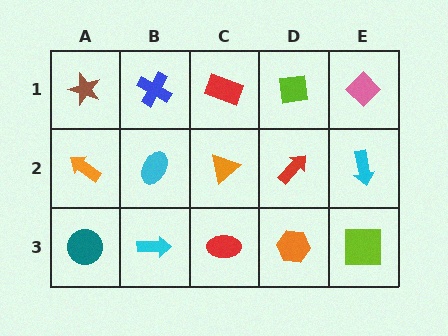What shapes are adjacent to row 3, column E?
A cyan arrow (row 2, column E), an orange hexagon (row 3, column D).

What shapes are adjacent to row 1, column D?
A red arrow (row 2, column D), a red rectangle (row 1, column C), a pink diamond (row 1, column E).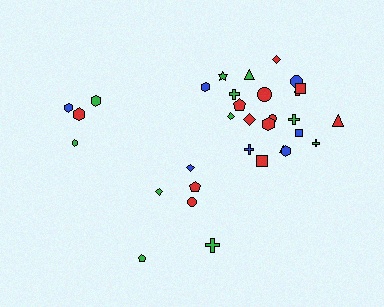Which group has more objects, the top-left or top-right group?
The top-right group.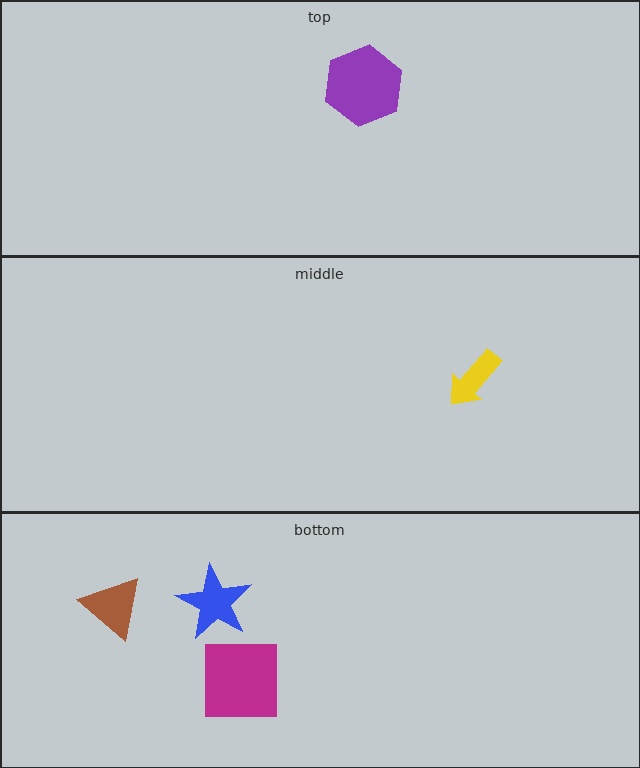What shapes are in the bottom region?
The magenta square, the blue star, the brown triangle.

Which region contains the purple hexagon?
The top region.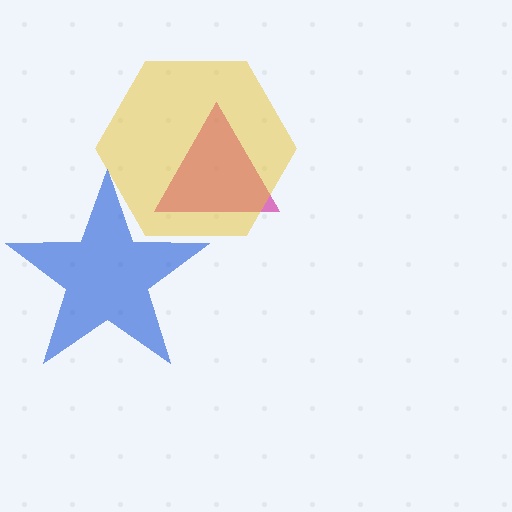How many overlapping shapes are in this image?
There are 3 overlapping shapes in the image.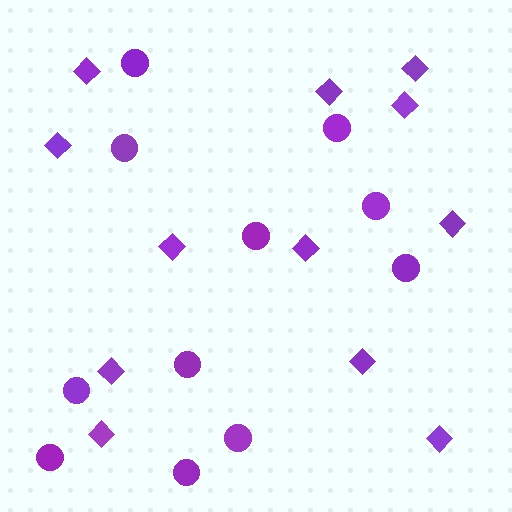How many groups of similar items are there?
There are 2 groups: one group of diamonds (12) and one group of circles (11).